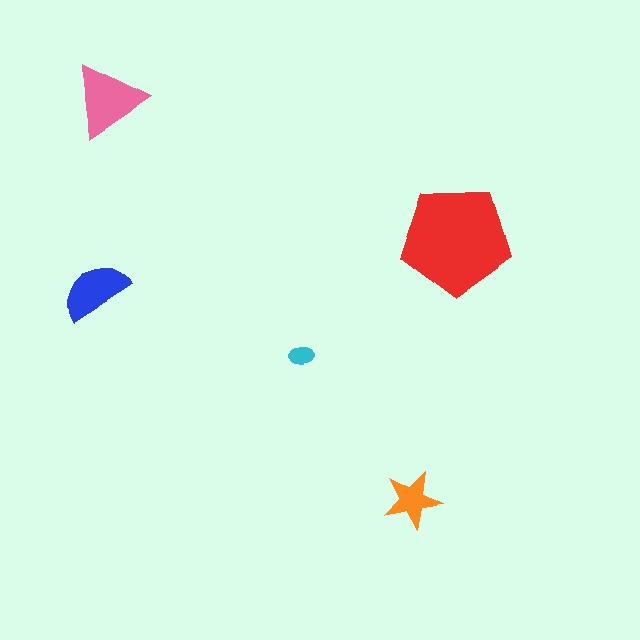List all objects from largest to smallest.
The red pentagon, the pink triangle, the blue semicircle, the orange star, the cyan ellipse.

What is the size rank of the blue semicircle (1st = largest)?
3rd.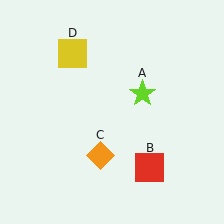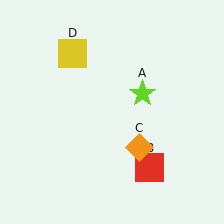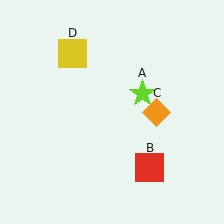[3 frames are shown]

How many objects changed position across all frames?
1 object changed position: orange diamond (object C).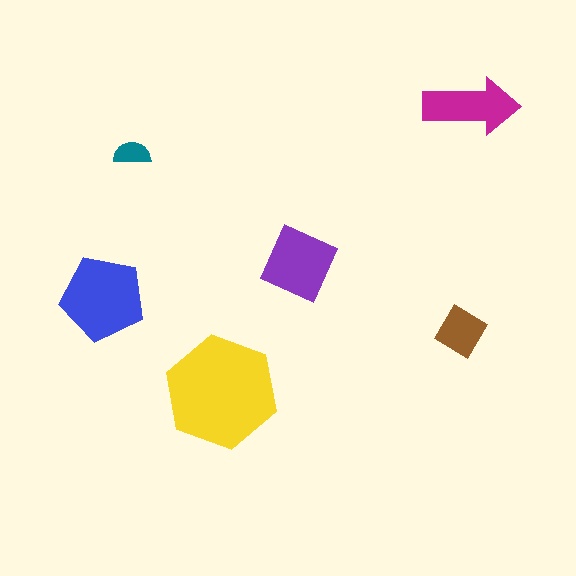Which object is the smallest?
The teal semicircle.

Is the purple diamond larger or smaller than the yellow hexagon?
Smaller.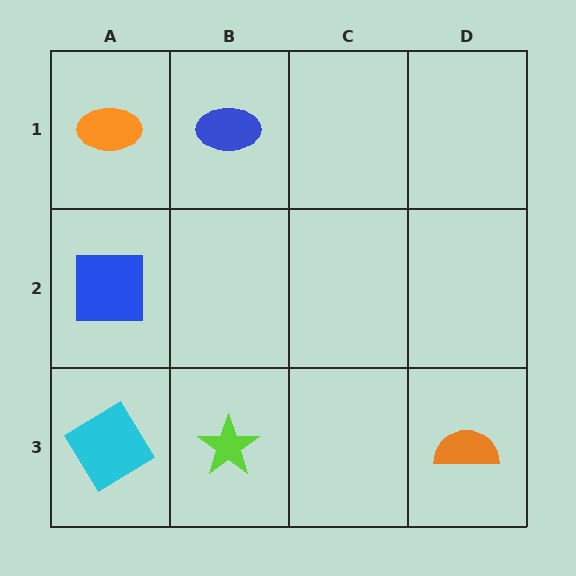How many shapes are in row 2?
1 shape.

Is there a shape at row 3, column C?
No, that cell is empty.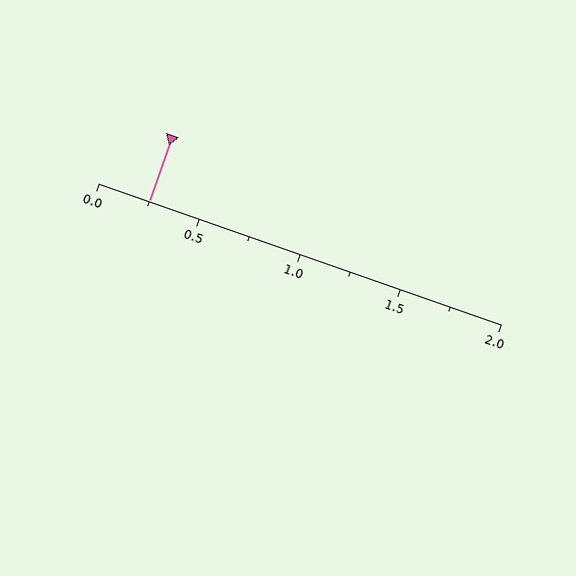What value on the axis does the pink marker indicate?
The marker indicates approximately 0.25.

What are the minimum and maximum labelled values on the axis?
The axis runs from 0.0 to 2.0.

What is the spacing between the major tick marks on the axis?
The major ticks are spaced 0.5 apart.